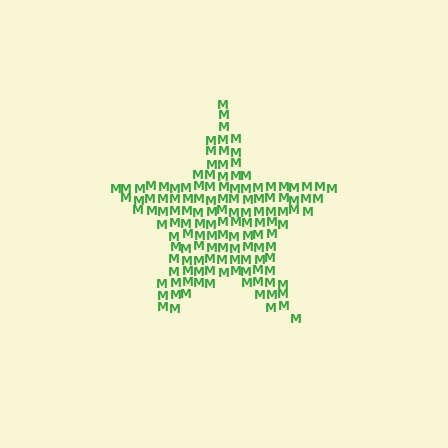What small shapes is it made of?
It is made of small letter M's.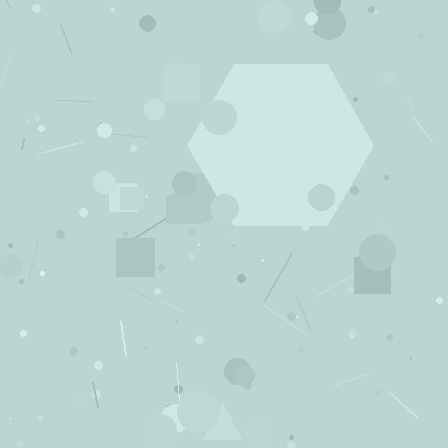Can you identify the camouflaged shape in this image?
The camouflaged shape is a hexagon.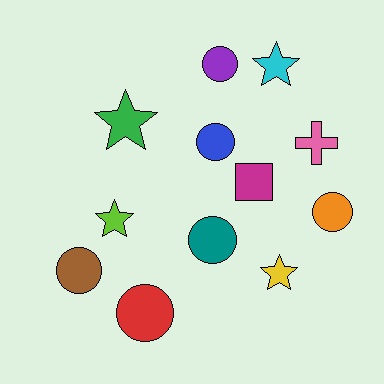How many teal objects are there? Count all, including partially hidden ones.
There is 1 teal object.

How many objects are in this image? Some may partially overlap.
There are 12 objects.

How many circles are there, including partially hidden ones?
There are 6 circles.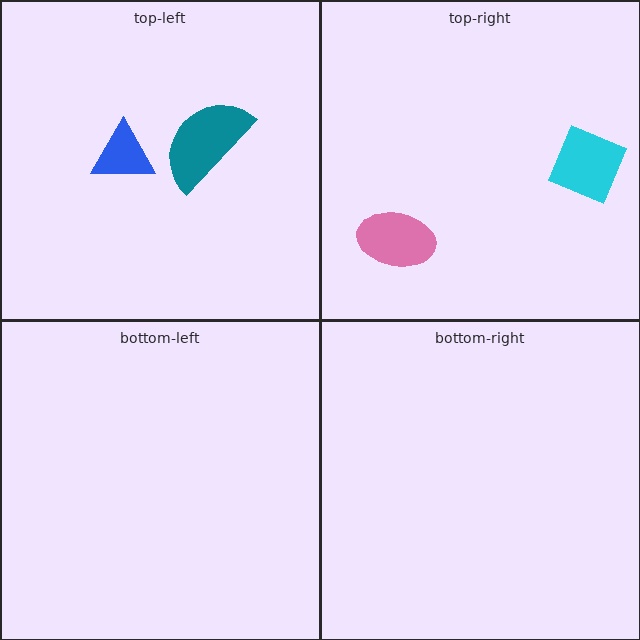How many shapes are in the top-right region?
2.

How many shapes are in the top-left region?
2.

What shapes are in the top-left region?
The teal semicircle, the blue triangle.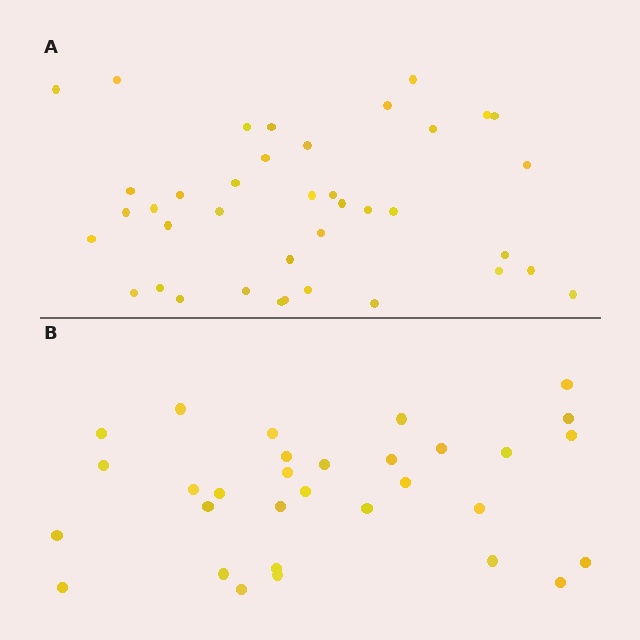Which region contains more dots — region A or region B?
Region A (the top region) has more dots.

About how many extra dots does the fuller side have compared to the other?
Region A has roughly 8 or so more dots than region B.